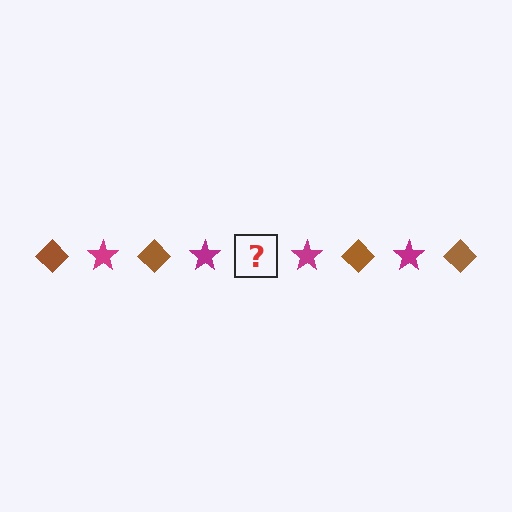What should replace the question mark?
The question mark should be replaced with a brown diamond.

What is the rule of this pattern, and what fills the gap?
The rule is that the pattern alternates between brown diamond and magenta star. The gap should be filled with a brown diamond.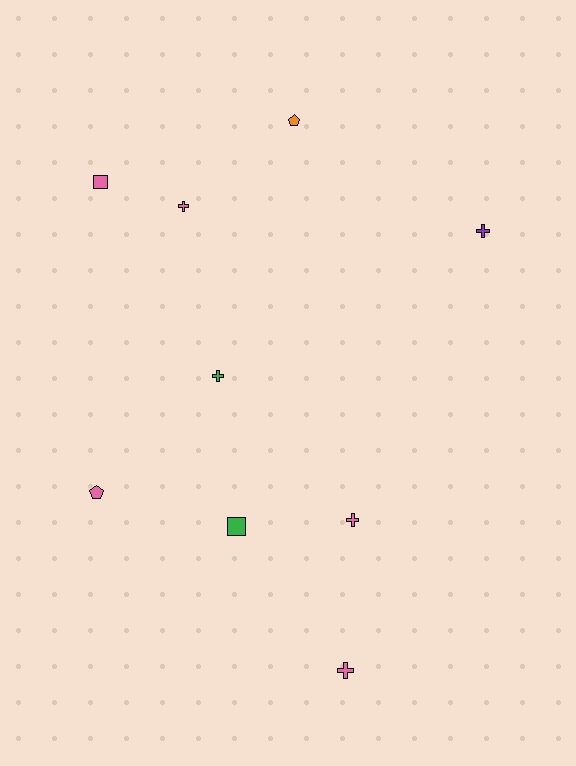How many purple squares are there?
There are no purple squares.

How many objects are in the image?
There are 9 objects.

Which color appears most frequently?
Pink, with 5 objects.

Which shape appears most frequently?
Cross, with 5 objects.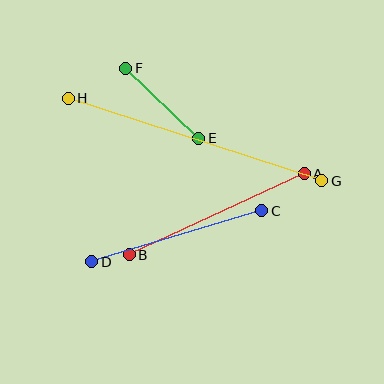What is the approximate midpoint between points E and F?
The midpoint is at approximately (162, 103) pixels.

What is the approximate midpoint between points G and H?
The midpoint is at approximately (195, 140) pixels.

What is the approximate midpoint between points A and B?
The midpoint is at approximately (217, 214) pixels.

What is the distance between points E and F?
The distance is approximately 101 pixels.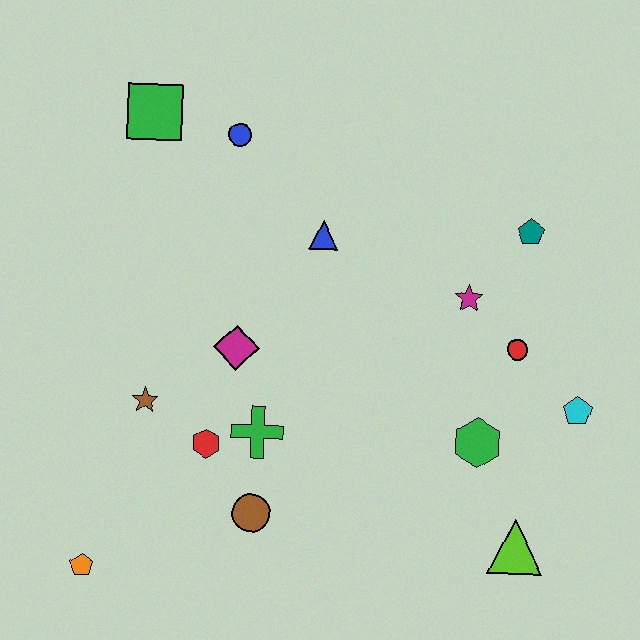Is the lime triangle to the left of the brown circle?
No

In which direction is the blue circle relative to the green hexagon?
The blue circle is above the green hexagon.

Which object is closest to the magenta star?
The red circle is closest to the magenta star.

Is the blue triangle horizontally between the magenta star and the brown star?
Yes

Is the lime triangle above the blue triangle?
No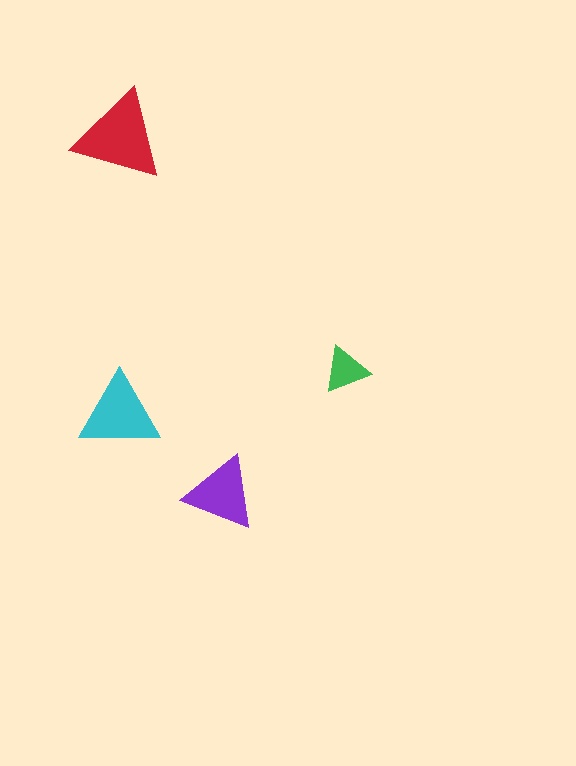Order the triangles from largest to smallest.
the red one, the cyan one, the purple one, the green one.